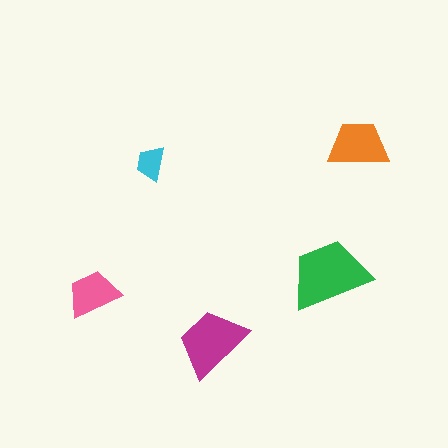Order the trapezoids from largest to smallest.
the green one, the magenta one, the orange one, the pink one, the cyan one.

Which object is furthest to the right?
The orange trapezoid is rightmost.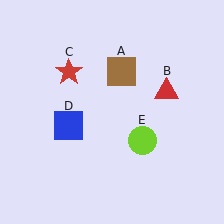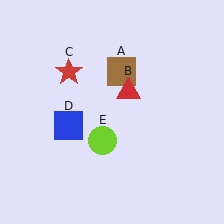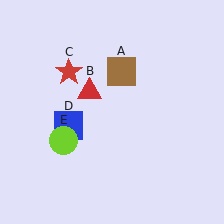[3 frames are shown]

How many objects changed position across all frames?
2 objects changed position: red triangle (object B), lime circle (object E).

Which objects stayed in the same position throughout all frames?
Brown square (object A) and red star (object C) and blue square (object D) remained stationary.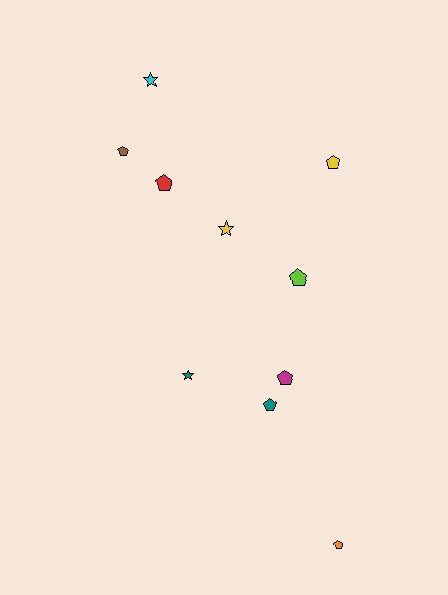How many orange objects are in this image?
There is 1 orange object.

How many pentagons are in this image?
There are 7 pentagons.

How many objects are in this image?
There are 10 objects.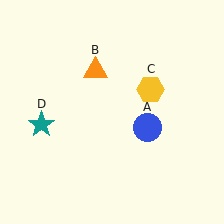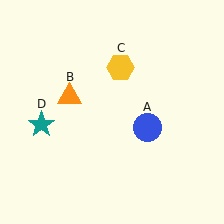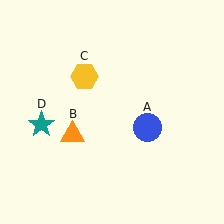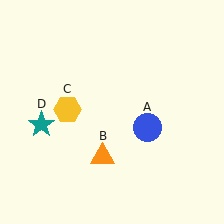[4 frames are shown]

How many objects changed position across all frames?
2 objects changed position: orange triangle (object B), yellow hexagon (object C).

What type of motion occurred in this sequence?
The orange triangle (object B), yellow hexagon (object C) rotated counterclockwise around the center of the scene.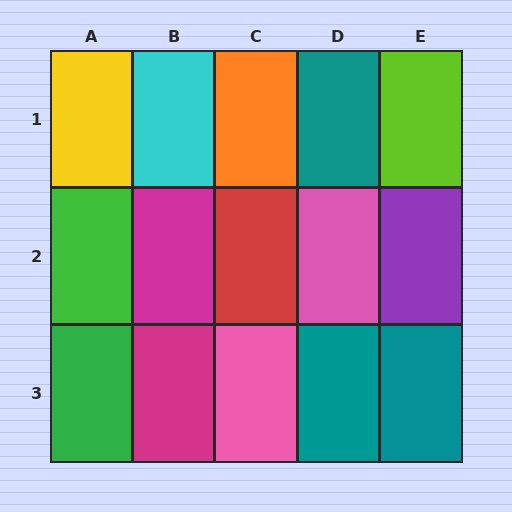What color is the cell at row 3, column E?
Teal.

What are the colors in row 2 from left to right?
Green, magenta, red, pink, purple.